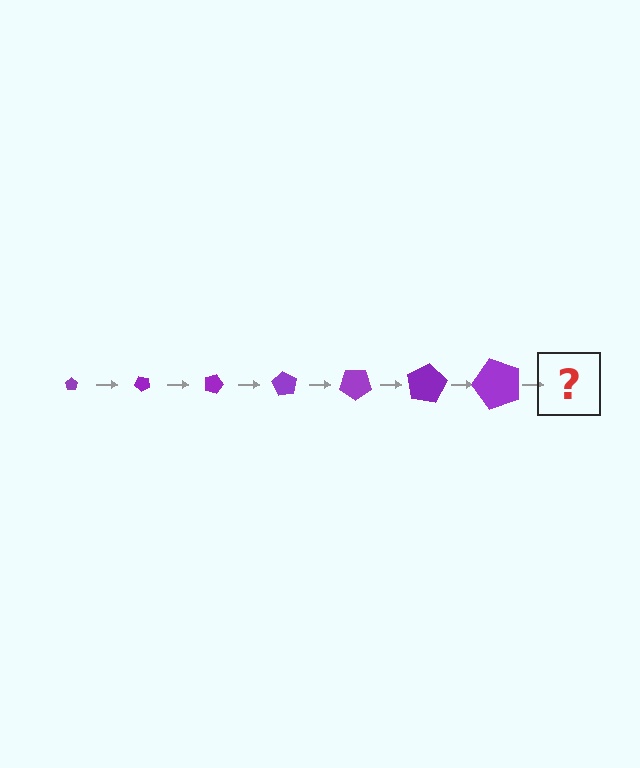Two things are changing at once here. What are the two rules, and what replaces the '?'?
The two rules are that the pentagon grows larger each step and it rotates 45 degrees each step. The '?' should be a pentagon, larger than the previous one and rotated 315 degrees from the start.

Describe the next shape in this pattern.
It should be a pentagon, larger than the previous one and rotated 315 degrees from the start.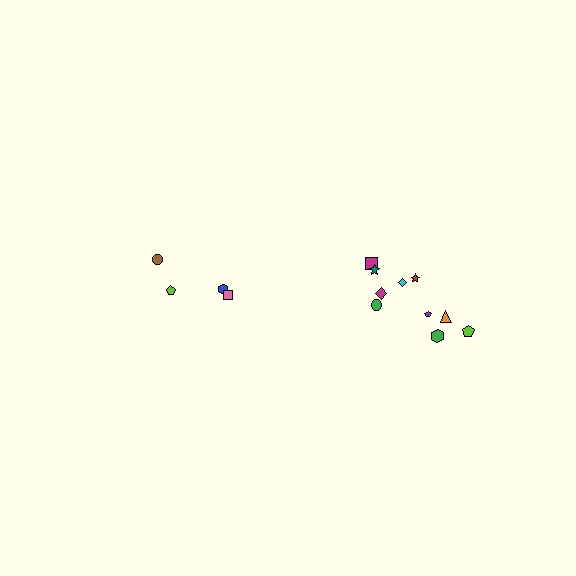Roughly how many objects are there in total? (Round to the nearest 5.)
Roughly 15 objects in total.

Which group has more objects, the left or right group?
The right group.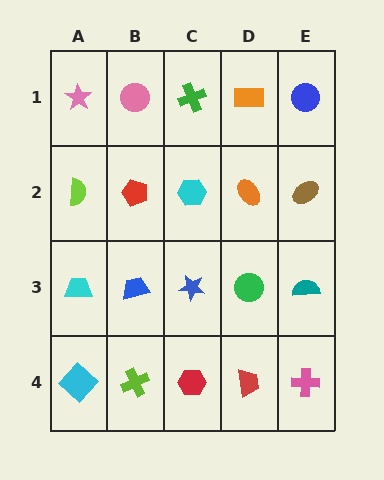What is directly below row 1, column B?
A red pentagon.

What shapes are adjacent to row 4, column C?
A blue star (row 3, column C), a lime cross (row 4, column B), a red trapezoid (row 4, column D).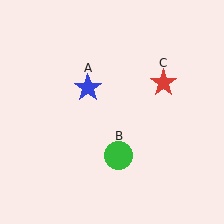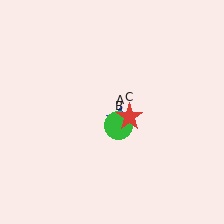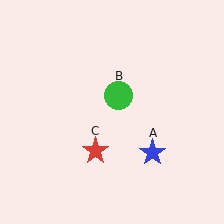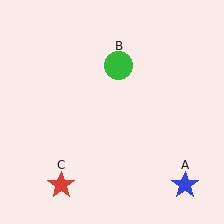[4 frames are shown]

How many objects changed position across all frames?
3 objects changed position: blue star (object A), green circle (object B), red star (object C).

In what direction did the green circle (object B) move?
The green circle (object B) moved up.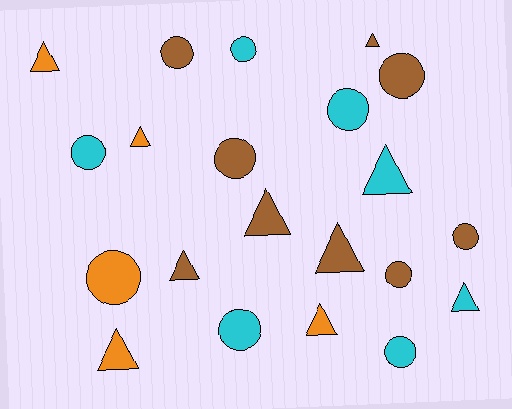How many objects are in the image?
There are 21 objects.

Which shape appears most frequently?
Circle, with 11 objects.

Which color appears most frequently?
Brown, with 9 objects.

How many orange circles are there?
There is 1 orange circle.